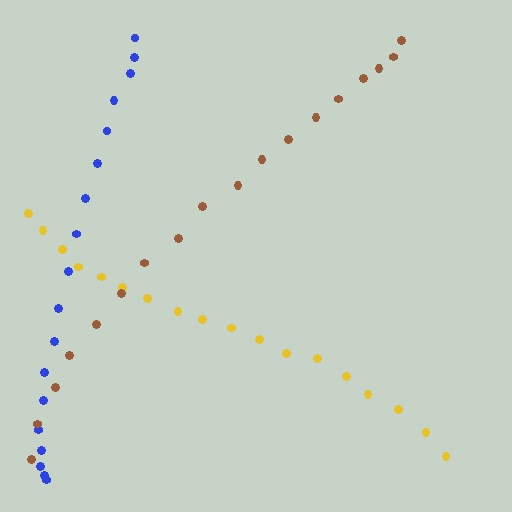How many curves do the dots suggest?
There are 3 distinct paths.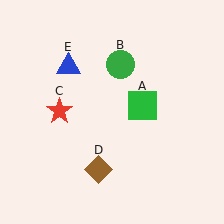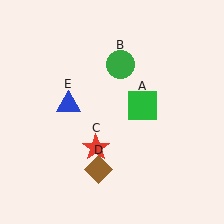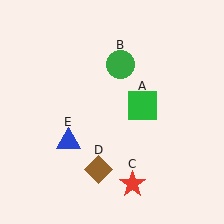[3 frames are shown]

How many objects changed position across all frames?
2 objects changed position: red star (object C), blue triangle (object E).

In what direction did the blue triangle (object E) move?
The blue triangle (object E) moved down.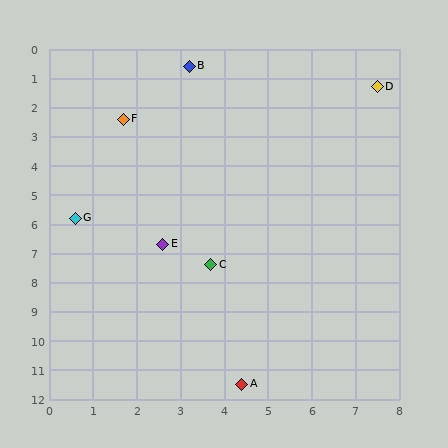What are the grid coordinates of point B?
Point B is at approximately (3.2, 0.6).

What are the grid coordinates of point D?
Point D is at approximately (7.5, 1.3).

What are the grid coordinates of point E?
Point E is at approximately (2.6, 6.7).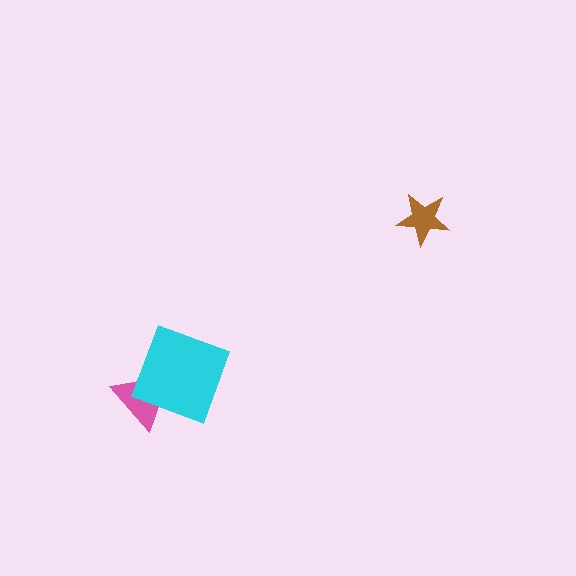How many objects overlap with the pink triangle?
1 object overlaps with the pink triangle.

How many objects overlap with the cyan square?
1 object overlaps with the cyan square.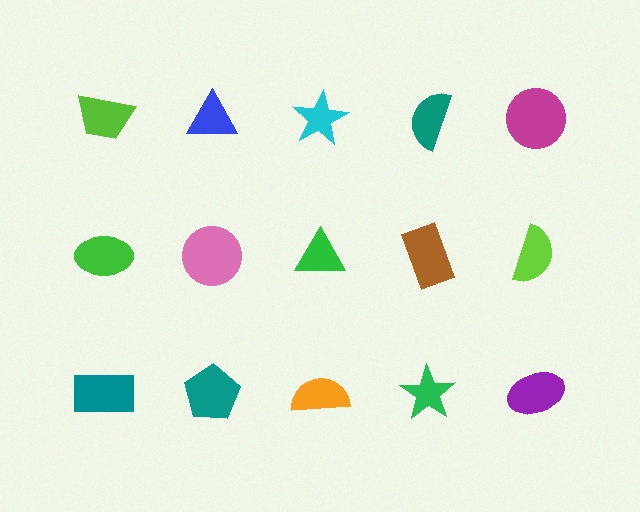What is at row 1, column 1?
A lime trapezoid.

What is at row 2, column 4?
A brown rectangle.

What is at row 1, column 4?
A teal semicircle.